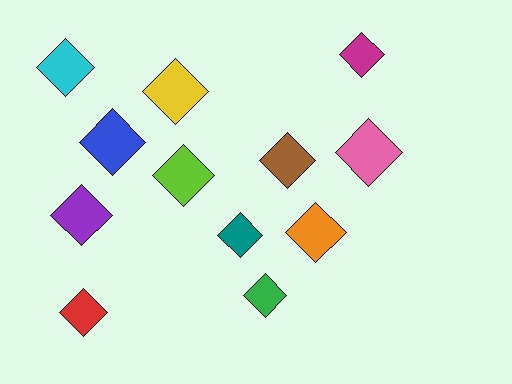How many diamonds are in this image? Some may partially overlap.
There are 12 diamonds.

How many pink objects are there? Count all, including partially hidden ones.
There is 1 pink object.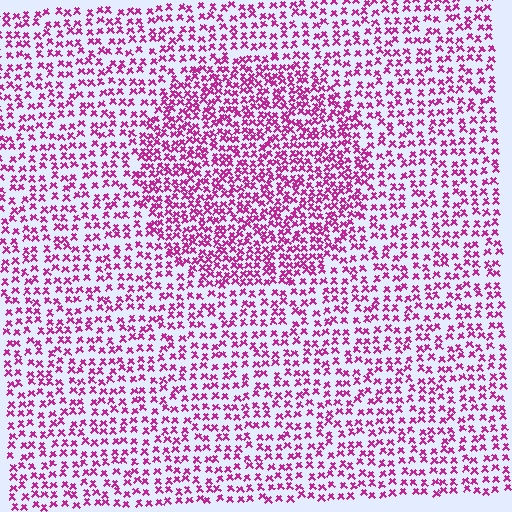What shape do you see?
I see a circle.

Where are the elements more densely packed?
The elements are more densely packed inside the circle boundary.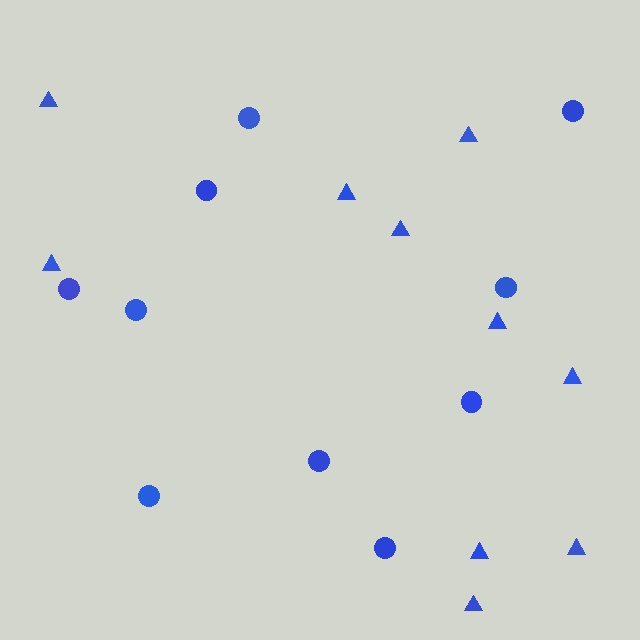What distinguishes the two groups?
There are 2 groups: one group of triangles (10) and one group of circles (10).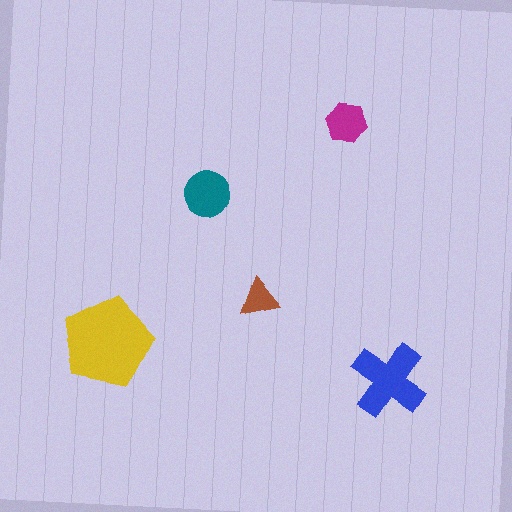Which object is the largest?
The yellow pentagon.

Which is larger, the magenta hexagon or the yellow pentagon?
The yellow pentagon.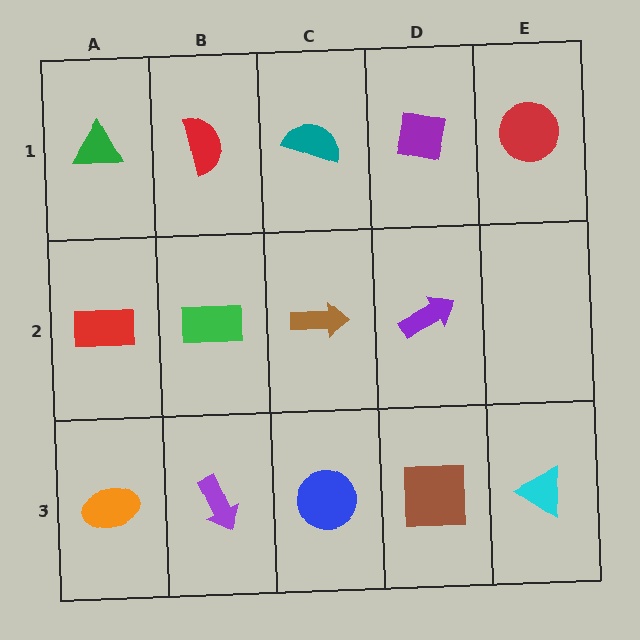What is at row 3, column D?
A brown square.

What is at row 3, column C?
A blue circle.